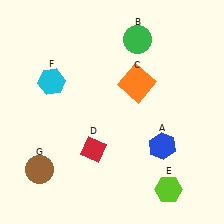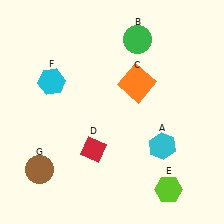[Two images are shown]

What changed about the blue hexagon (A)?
In Image 1, A is blue. In Image 2, it changed to cyan.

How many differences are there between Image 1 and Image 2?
There is 1 difference between the two images.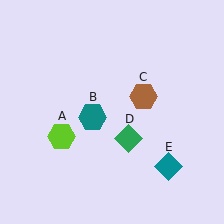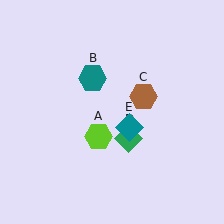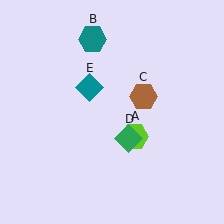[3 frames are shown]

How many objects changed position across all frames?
3 objects changed position: lime hexagon (object A), teal hexagon (object B), teal diamond (object E).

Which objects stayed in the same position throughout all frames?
Brown hexagon (object C) and green diamond (object D) remained stationary.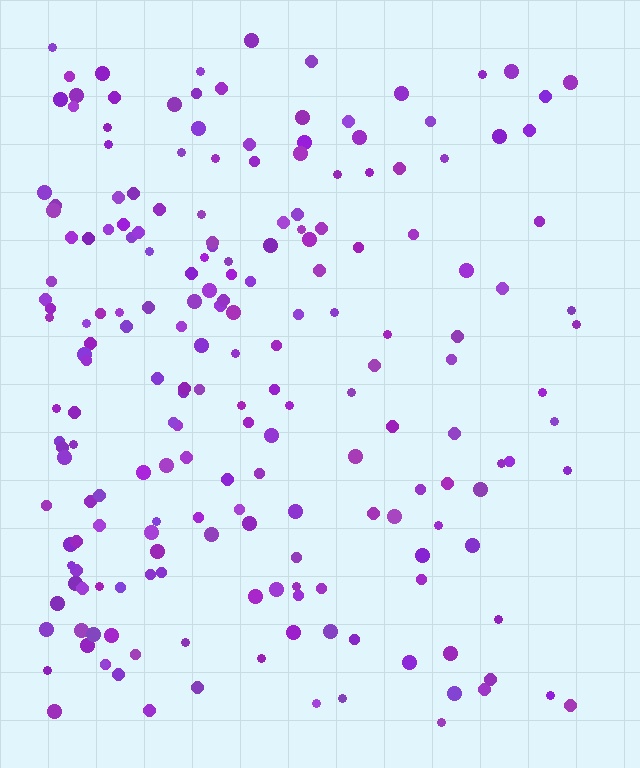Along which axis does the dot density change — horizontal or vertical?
Horizontal.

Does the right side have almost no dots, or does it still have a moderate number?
Still a moderate number, just noticeably fewer than the left.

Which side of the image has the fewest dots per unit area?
The right.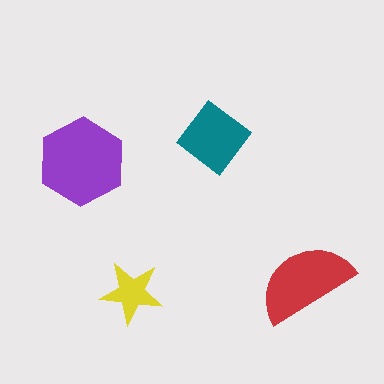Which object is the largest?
The purple hexagon.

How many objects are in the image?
There are 4 objects in the image.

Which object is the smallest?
The yellow star.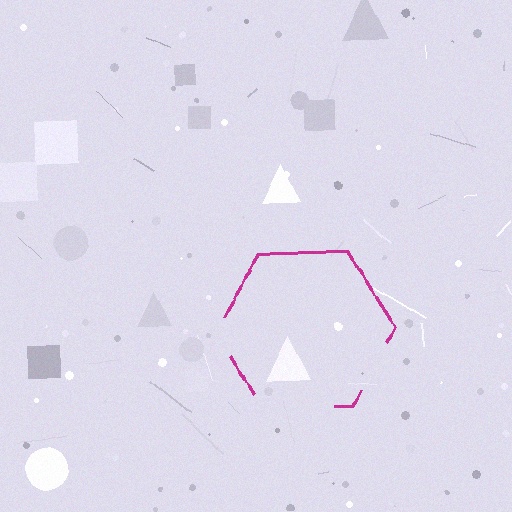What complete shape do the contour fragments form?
The contour fragments form a hexagon.